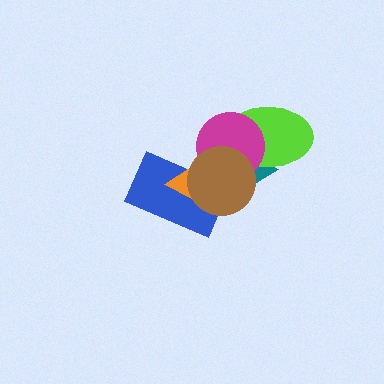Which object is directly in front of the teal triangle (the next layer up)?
The lime ellipse is directly in front of the teal triangle.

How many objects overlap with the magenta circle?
5 objects overlap with the magenta circle.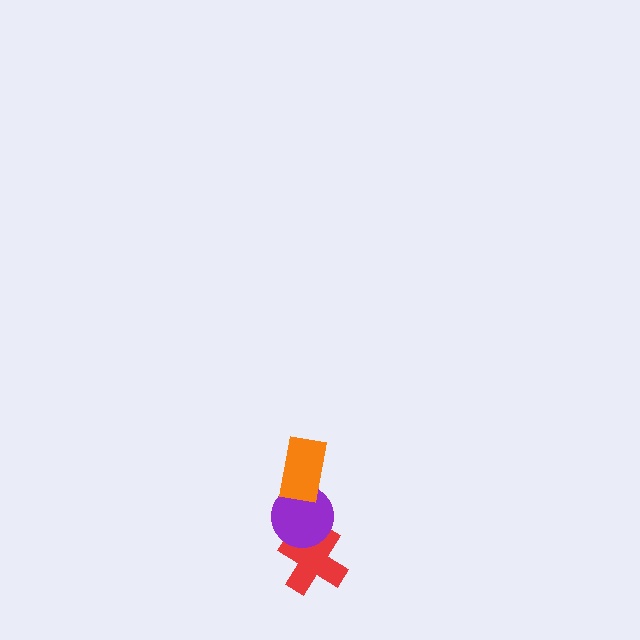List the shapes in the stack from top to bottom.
From top to bottom: the orange rectangle, the purple circle, the red cross.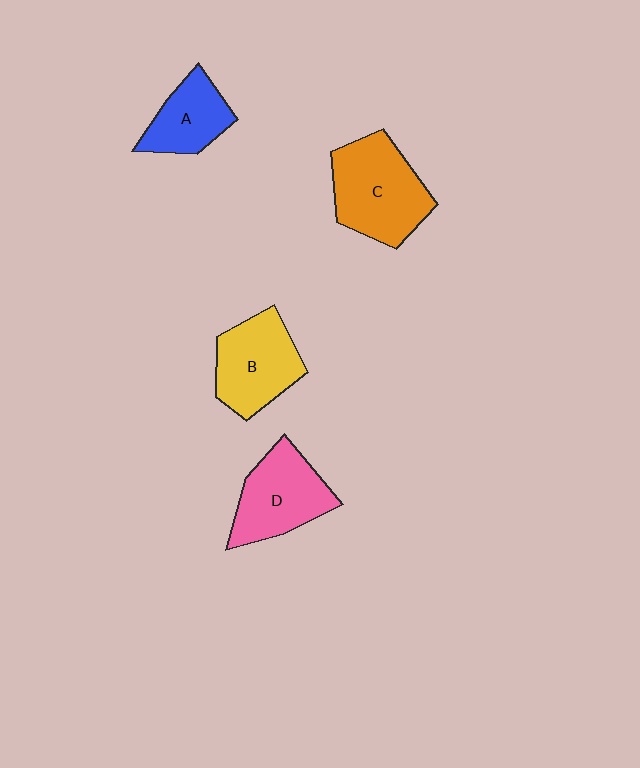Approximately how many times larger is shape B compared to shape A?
Approximately 1.3 times.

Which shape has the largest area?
Shape C (orange).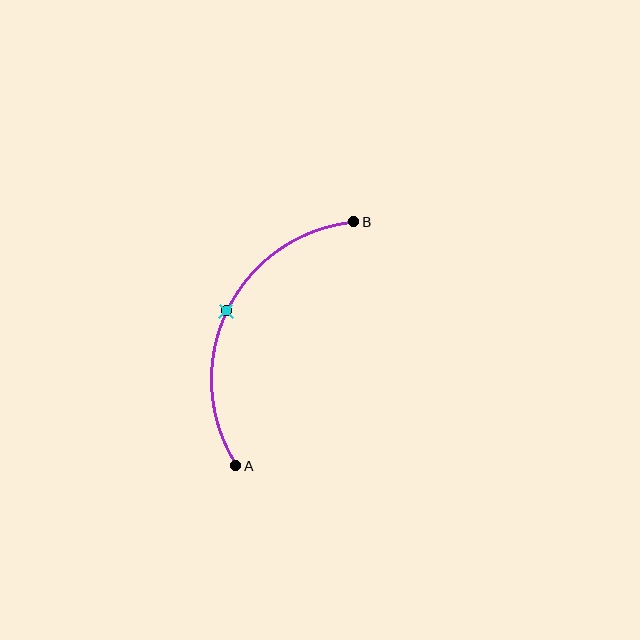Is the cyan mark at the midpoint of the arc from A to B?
Yes. The cyan mark lies on the arc at equal arc-length from both A and B — it is the arc midpoint.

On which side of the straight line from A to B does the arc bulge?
The arc bulges to the left of the straight line connecting A and B.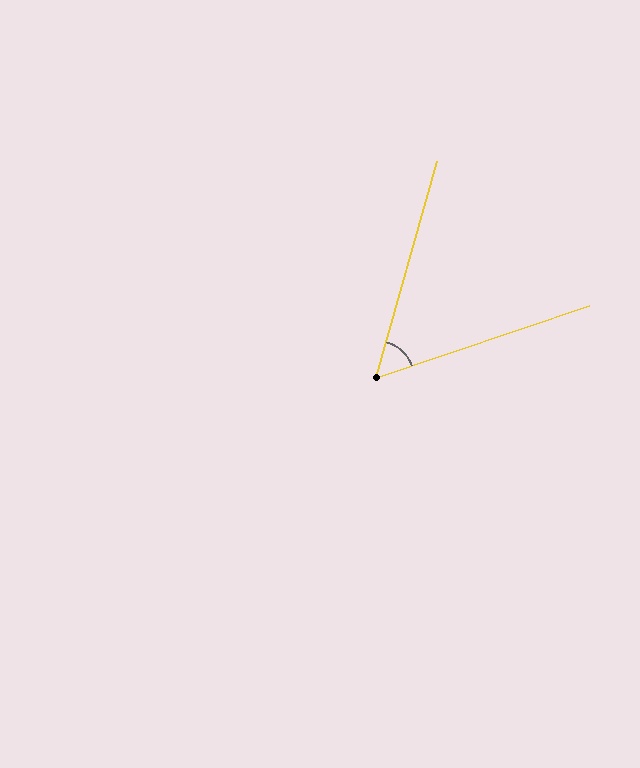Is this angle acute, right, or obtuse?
It is acute.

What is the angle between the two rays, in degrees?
Approximately 55 degrees.